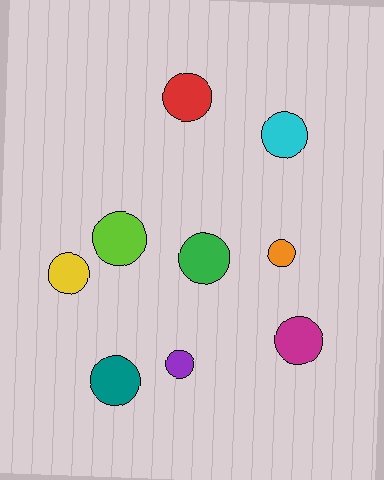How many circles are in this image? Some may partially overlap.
There are 9 circles.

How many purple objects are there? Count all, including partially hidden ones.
There is 1 purple object.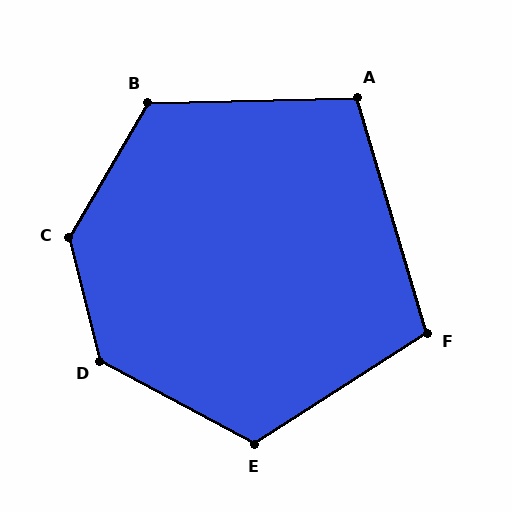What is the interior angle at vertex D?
Approximately 133 degrees (obtuse).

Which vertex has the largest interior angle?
C, at approximately 136 degrees.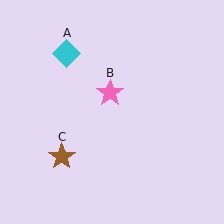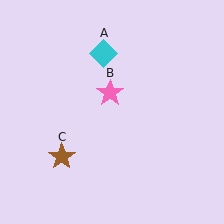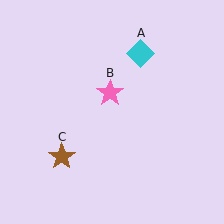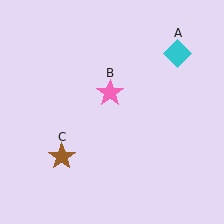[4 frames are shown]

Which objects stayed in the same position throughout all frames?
Pink star (object B) and brown star (object C) remained stationary.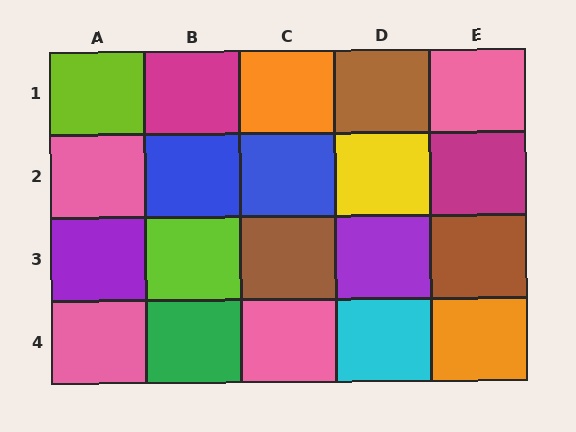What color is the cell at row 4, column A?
Pink.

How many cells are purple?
2 cells are purple.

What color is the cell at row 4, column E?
Orange.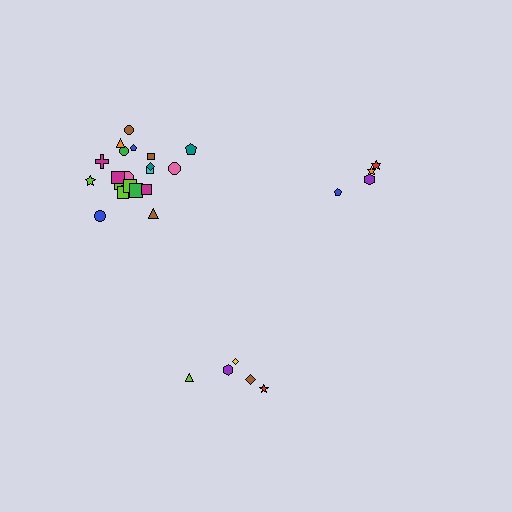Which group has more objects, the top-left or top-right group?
The top-left group.